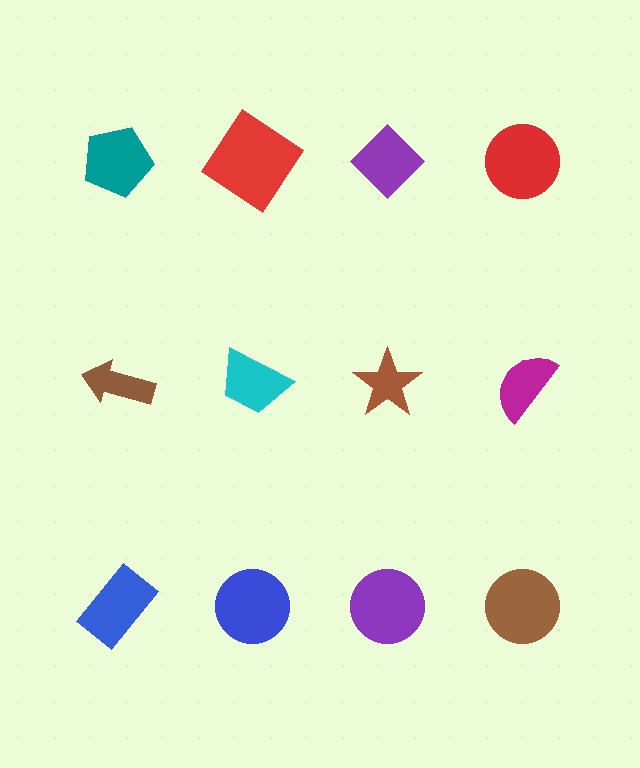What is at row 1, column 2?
A red diamond.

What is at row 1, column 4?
A red circle.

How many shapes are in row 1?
4 shapes.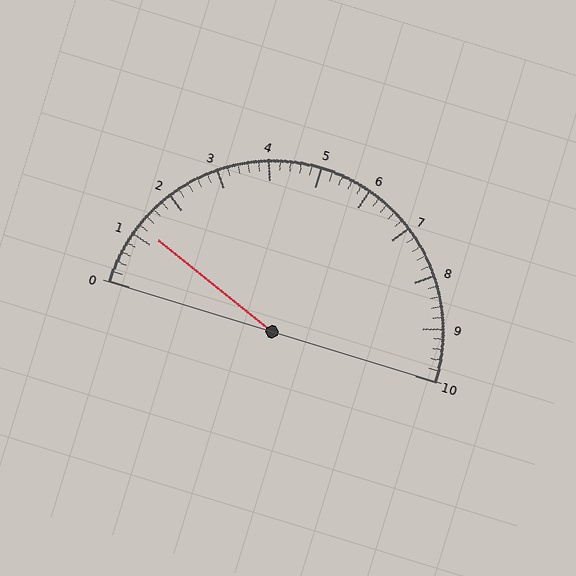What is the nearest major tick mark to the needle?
The nearest major tick mark is 1.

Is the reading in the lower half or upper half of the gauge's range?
The reading is in the lower half of the range (0 to 10).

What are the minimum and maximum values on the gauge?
The gauge ranges from 0 to 10.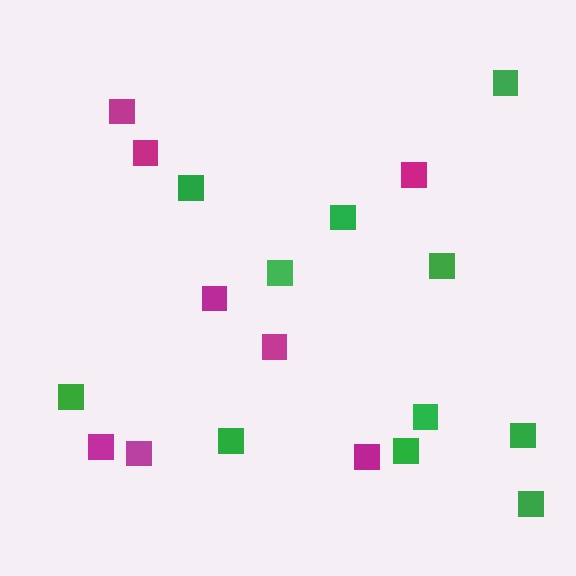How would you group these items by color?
There are 2 groups: one group of green squares (11) and one group of magenta squares (8).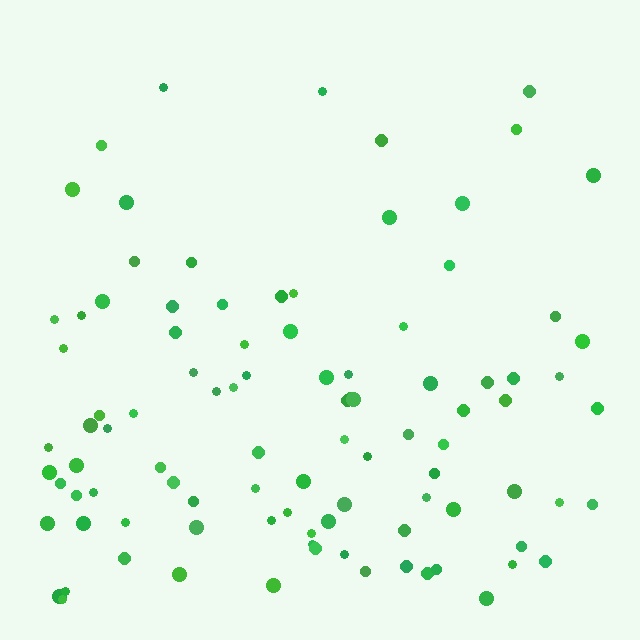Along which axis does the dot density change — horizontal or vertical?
Vertical.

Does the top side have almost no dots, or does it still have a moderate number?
Still a moderate number, just noticeably fewer than the bottom.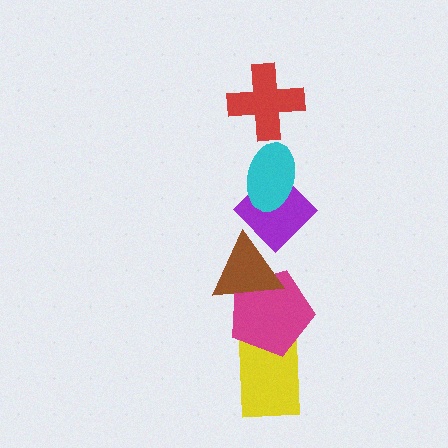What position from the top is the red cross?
The red cross is 1st from the top.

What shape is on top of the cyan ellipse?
The red cross is on top of the cyan ellipse.